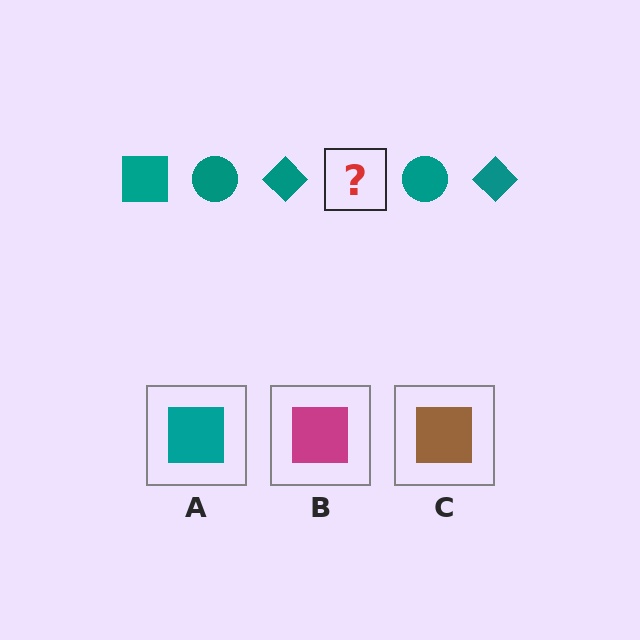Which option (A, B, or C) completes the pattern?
A.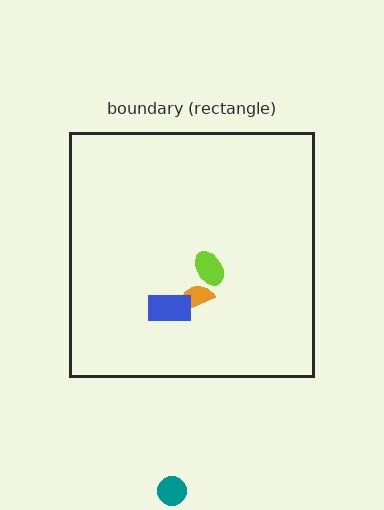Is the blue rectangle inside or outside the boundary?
Inside.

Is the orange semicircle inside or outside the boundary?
Inside.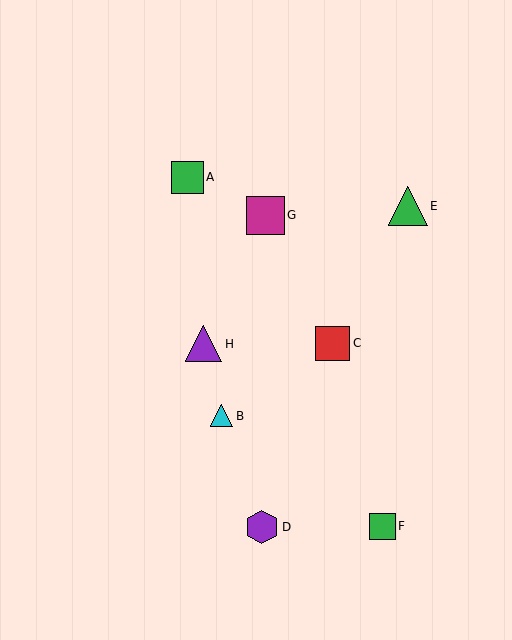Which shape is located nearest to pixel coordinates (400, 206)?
The green triangle (labeled E) at (408, 206) is nearest to that location.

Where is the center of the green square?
The center of the green square is at (383, 526).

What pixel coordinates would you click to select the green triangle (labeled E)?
Click at (408, 206) to select the green triangle E.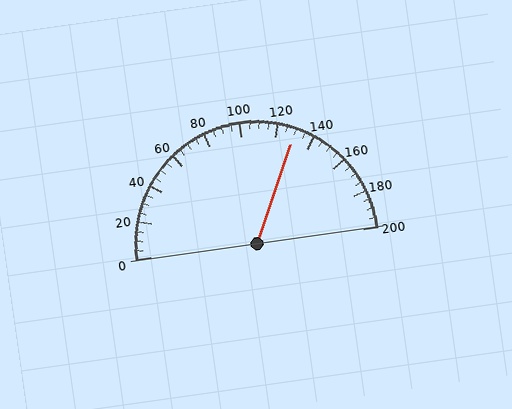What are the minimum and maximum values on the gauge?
The gauge ranges from 0 to 200.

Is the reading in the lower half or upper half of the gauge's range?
The reading is in the upper half of the range (0 to 200).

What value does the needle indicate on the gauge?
The needle indicates approximately 130.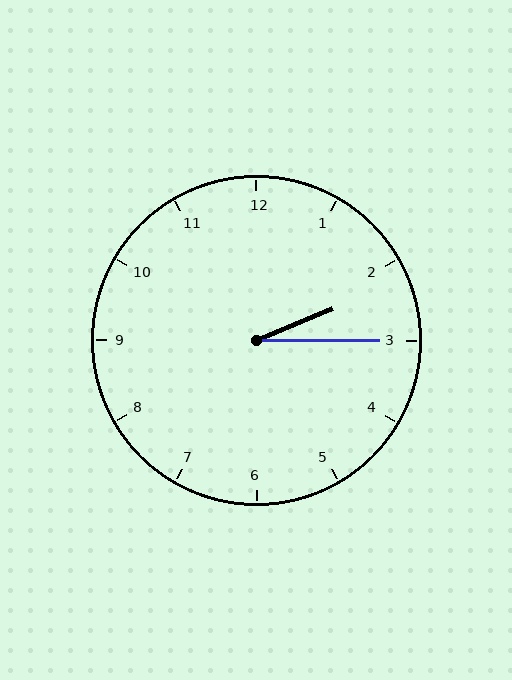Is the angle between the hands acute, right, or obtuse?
It is acute.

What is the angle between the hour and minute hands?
Approximately 22 degrees.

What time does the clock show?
2:15.